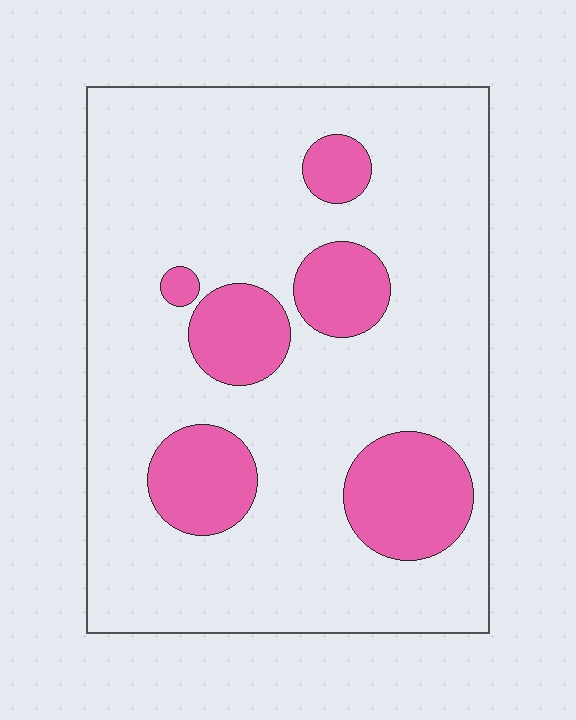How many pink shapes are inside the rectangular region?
6.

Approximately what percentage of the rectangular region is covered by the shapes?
Approximately 20%.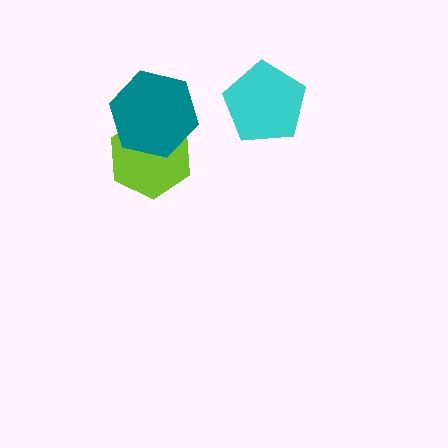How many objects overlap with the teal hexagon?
1 object overlaps with the teal hexagon.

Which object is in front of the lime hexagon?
The teal hexagon is in front of the lime hexagon.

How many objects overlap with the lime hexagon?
1 object overlaps with the lime hexagon.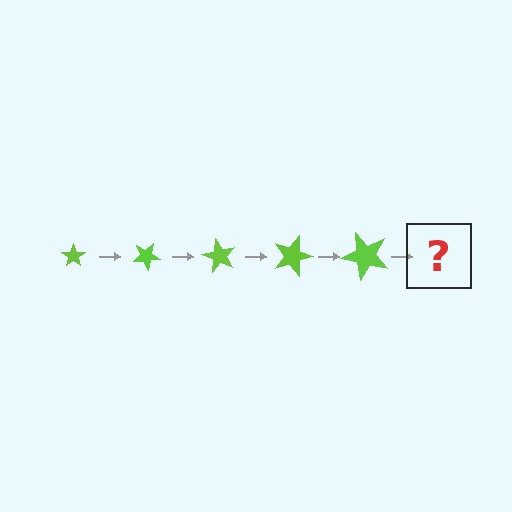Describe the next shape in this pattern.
It should be a star, larger than the previous one and rotated 150 degrees from the start.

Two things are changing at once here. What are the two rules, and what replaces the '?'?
The two rules are that the star grows larger each step and it rotates 30 degrees each step. The '?' should be a star, larger than the previous one and rotated 150 degrees from the start.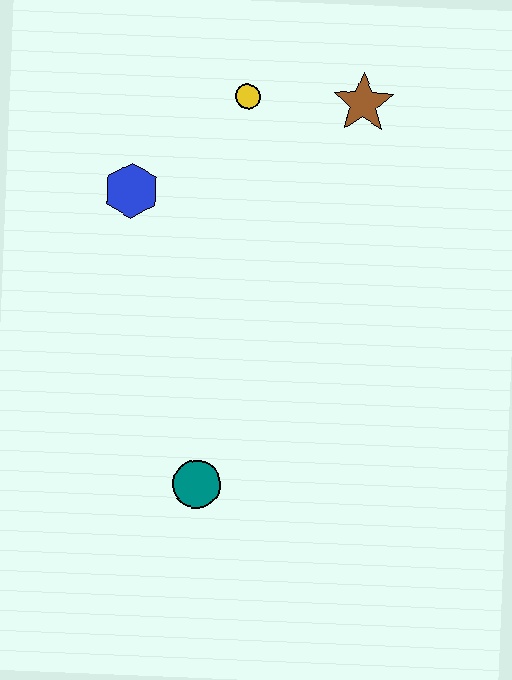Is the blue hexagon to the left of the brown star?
Yes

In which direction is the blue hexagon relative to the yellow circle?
The blue hexagon is to the left of the yellow circle.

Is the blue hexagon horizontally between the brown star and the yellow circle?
No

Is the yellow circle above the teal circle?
Yes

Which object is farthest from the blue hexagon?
The teal circle is farthest from the blue hexagon.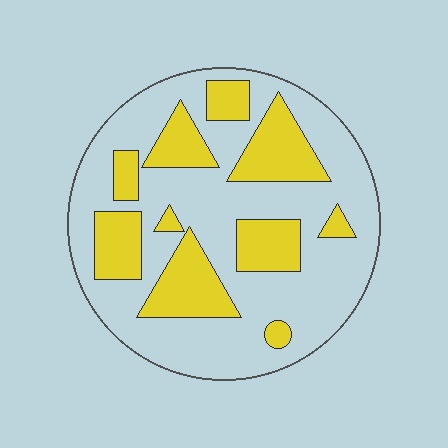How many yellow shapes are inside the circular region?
10.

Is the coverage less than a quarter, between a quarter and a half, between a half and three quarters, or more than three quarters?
Between a quarter and a half.